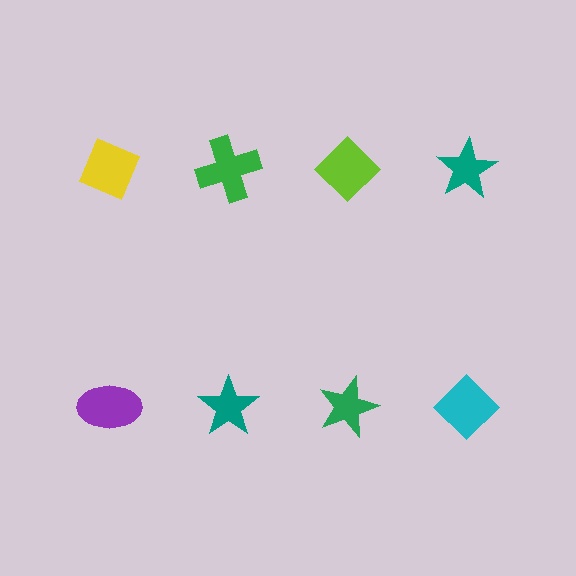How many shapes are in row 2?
4 shapes.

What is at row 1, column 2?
A green cross.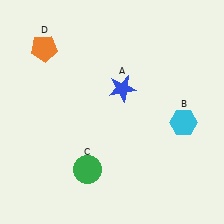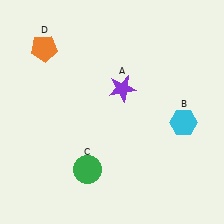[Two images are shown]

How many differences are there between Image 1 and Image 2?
There is 1 difference between the two images.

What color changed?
The star (A) changed from blue in Image 1 to purple in Image 2.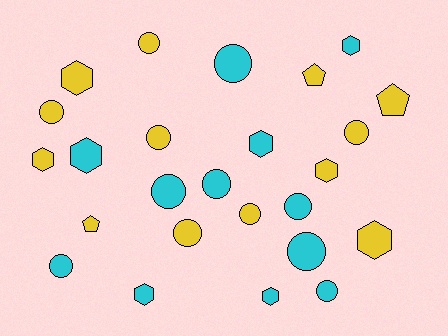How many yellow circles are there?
There are 6 yellow circles.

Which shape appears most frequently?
Circle, with 13 objects.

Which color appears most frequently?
Yellow, with 13 objects.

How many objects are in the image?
There are 25 objects.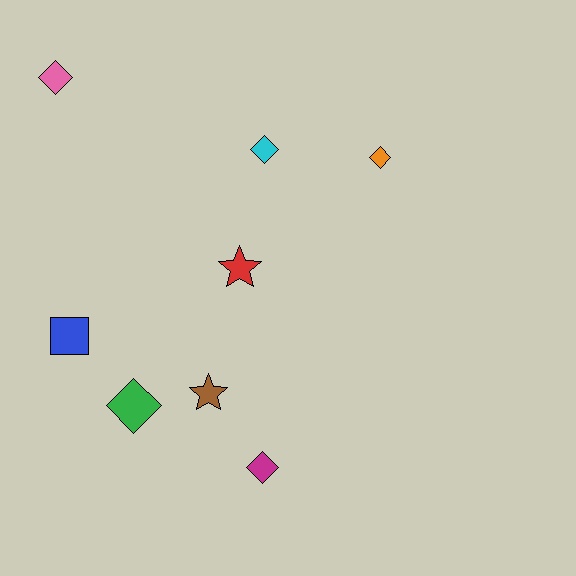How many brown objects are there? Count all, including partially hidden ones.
There is 1 brown object.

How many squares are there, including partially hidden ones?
There is 1 square.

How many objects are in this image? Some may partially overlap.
There are 8 objects.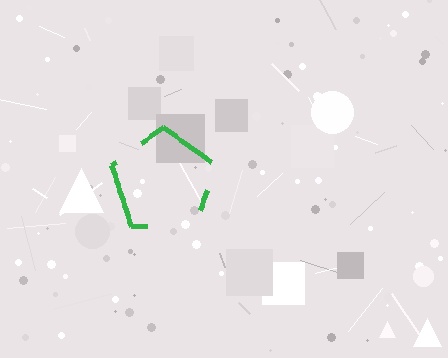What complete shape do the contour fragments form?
The contour fragments form a pentagon.